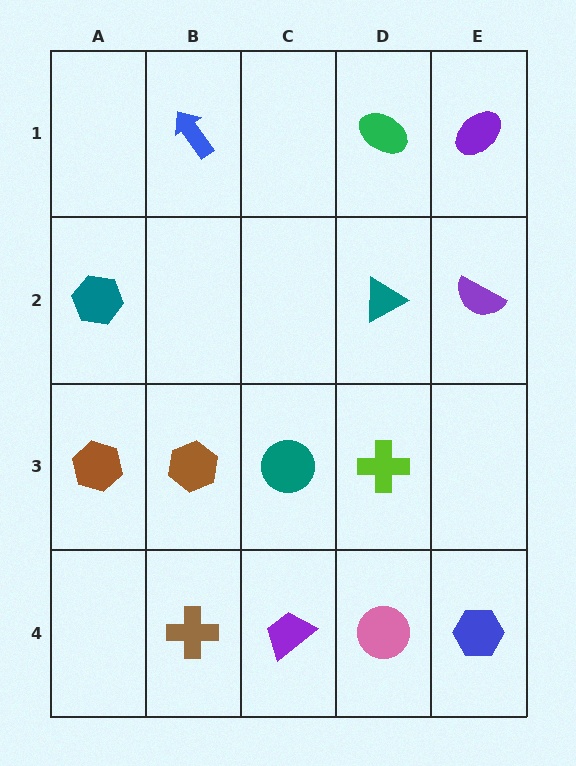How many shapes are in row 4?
4 shapes.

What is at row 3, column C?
A teal circle.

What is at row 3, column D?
A lime cross.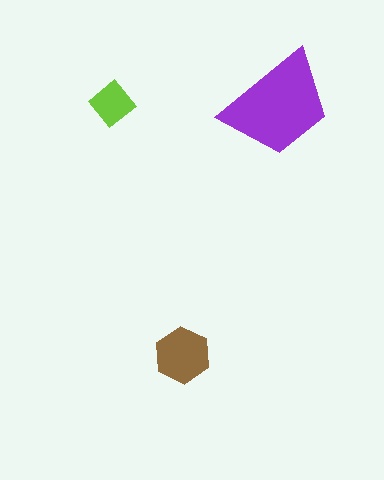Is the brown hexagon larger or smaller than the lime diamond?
Larger.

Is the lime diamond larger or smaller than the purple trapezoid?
Smaller.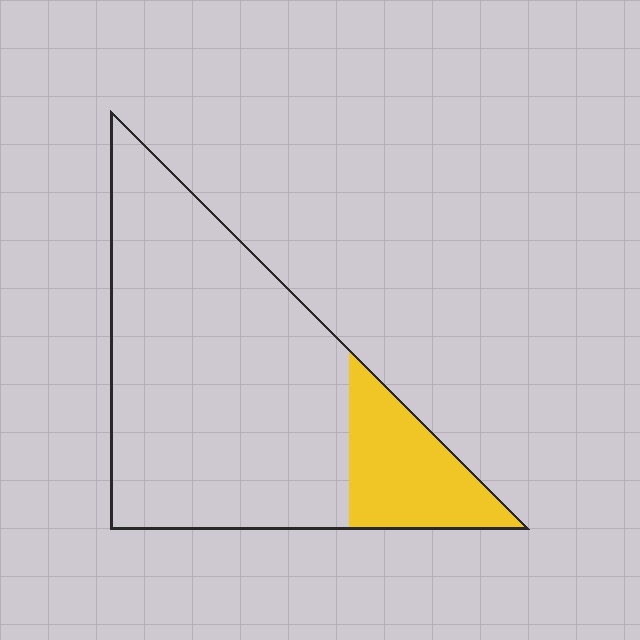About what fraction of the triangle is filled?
About one fifth (1/5).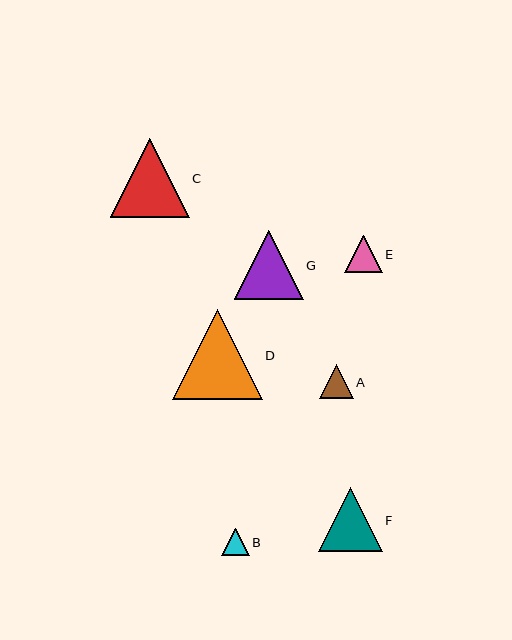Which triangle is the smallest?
Triangle B is the smallest with a size of approximately 27 pixels.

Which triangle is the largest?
Triangle D is the largest with a size of approximately 90 pixels.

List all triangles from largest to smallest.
From largest to smallest: D, C, G, F, E, A, B.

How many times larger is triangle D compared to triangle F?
Triangle D is approximately 1.4 times the size of triangle F.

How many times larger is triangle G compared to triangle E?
Triangle G is approximately 1.8 times the size of triangle E.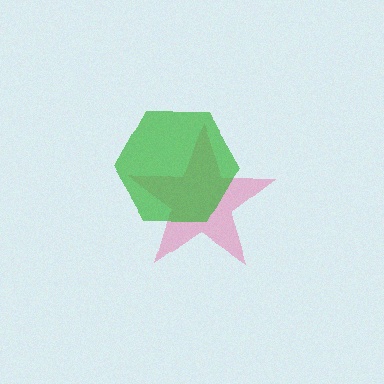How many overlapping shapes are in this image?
There are 2 overlapping shapes in the image.